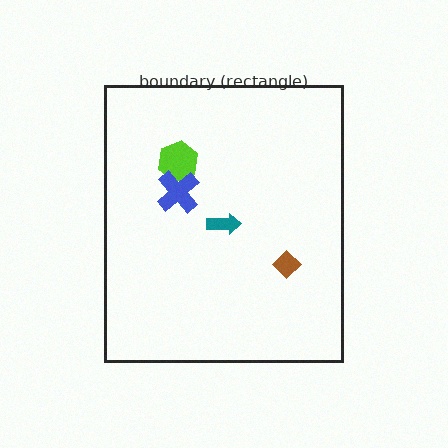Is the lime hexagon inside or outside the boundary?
Inside.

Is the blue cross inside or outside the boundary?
Inside.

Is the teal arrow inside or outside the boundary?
Inside.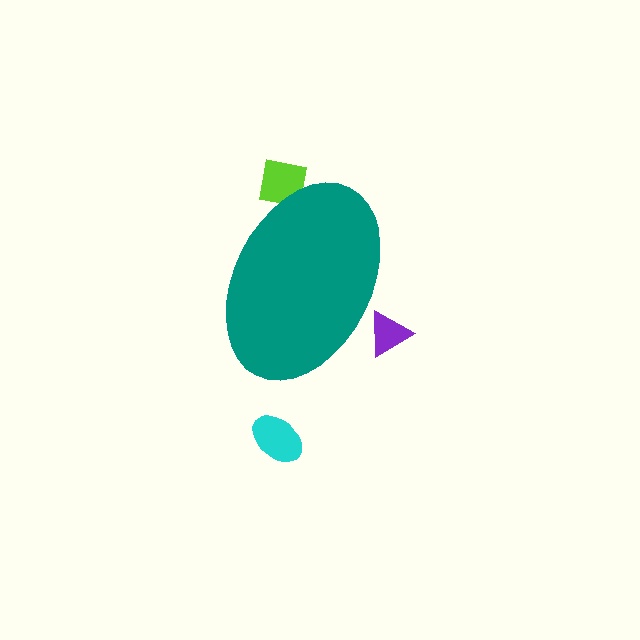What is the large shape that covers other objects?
A teal ellipse.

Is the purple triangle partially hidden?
Yes, the purple triangle is partially hidden behind the teal ellipse.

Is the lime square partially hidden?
Yes, the lime square is partially hidden behind the teal ellipse.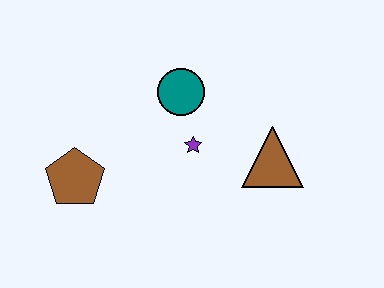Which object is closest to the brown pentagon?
The purple star is closest to the brown pentagon.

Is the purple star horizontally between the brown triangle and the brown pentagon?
Yes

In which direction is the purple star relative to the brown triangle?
The purple star is to the left of the brown triangle.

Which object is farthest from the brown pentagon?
The brown triangle is farthest from the brown pentagon.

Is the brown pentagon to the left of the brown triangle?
Yes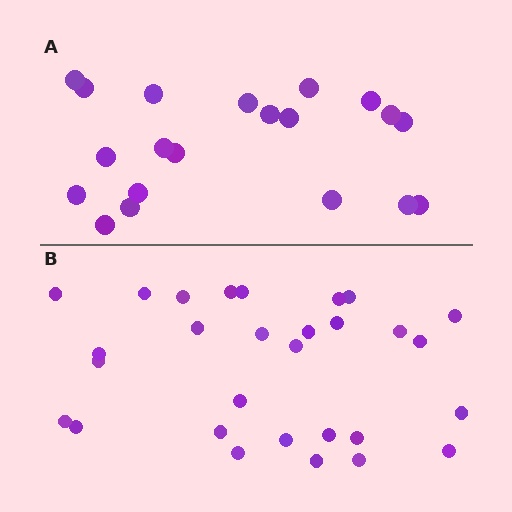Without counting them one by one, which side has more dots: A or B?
Region B (the bottom region) has more dots.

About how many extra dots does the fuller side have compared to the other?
Region B has roughly 8 or so more dots than region A.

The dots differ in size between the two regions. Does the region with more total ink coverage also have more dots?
No. Region A has more total ink coverage because its dots are larger, but region B actually contains more individual dots. Total area can be misleading — the number of items is what matters here.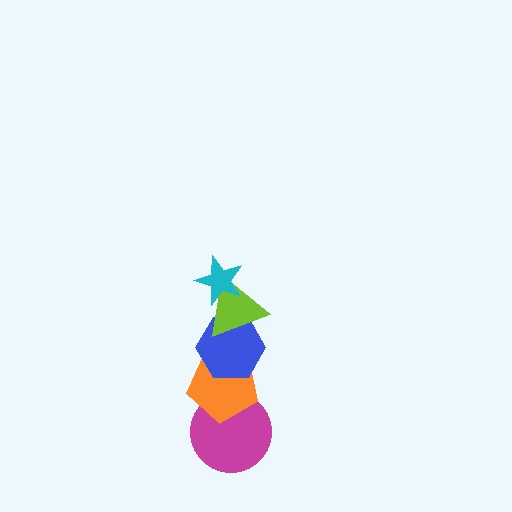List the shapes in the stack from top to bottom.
From top to bottom: the cyan star, the lime triangle, the blue hexagon, the orange pentagon, the magenta circle.